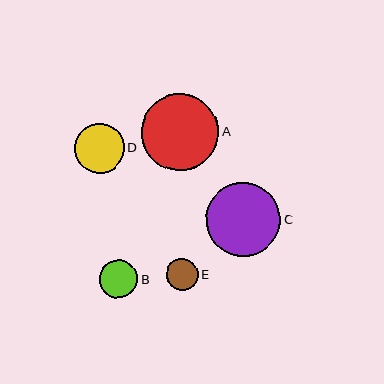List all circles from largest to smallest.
From largest to smallest: A, C, D, B, E.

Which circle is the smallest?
Circle E is the smallest with a size of approximately 32 pixels.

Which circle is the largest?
Circle A is the largest with a size of approximately 77 pixels.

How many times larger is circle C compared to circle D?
Circle C is approximately 1.5 times the size of circle D.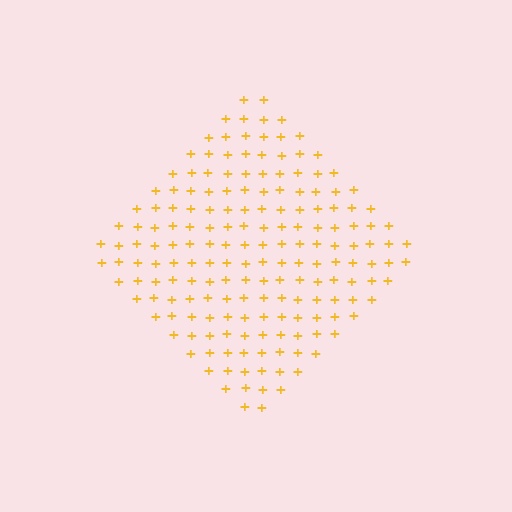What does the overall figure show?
The overall figure shows a diamond.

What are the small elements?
The small elements are plus signs.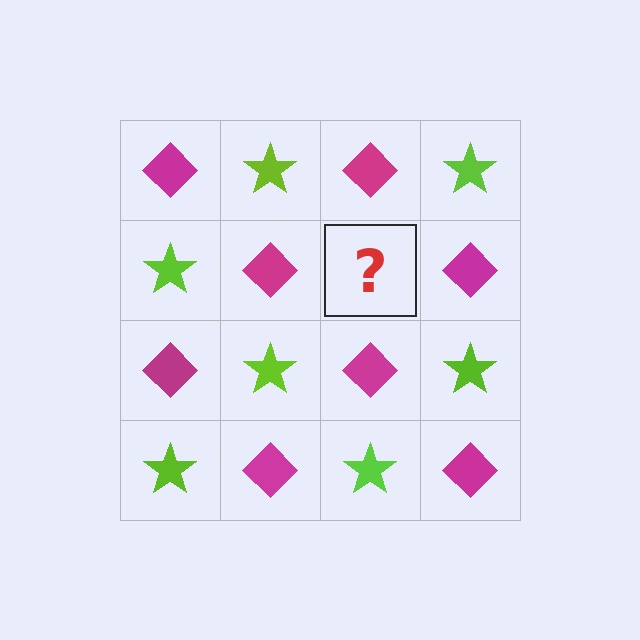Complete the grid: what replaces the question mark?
The question mark should be replaced with a lime star.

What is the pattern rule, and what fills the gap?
The rule is that it alternates magenta diamond and lime star in a checkerboard pattern. The gap should be filled with a lime star.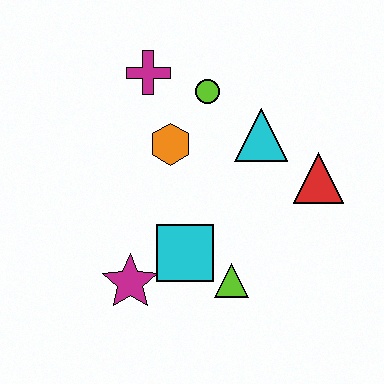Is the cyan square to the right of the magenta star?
Yes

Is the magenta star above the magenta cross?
No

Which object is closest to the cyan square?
The lime triangle is closest to the cyan square.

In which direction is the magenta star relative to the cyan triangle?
The magenta star is below the cyan triangle.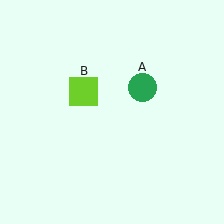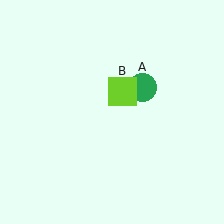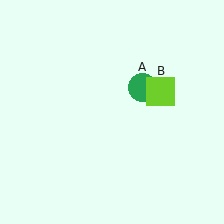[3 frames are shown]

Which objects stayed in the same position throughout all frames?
Green circle (object A) remained stationary.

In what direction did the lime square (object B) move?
The lime square (object B) moved right.